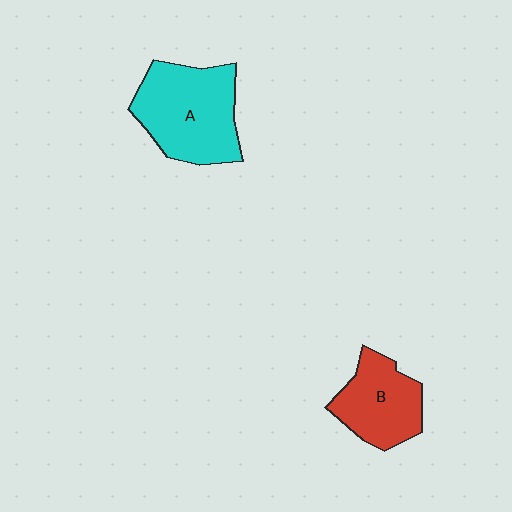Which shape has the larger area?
Shape A (cyan).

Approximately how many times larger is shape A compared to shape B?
Approximately 1.4 times.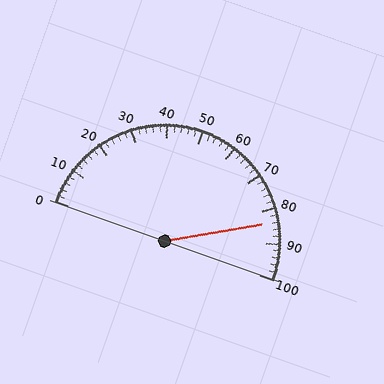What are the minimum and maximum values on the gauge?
The gauge ranges from 0 to 100.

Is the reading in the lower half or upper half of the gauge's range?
The reading is in the upper half of the range (0 to 100).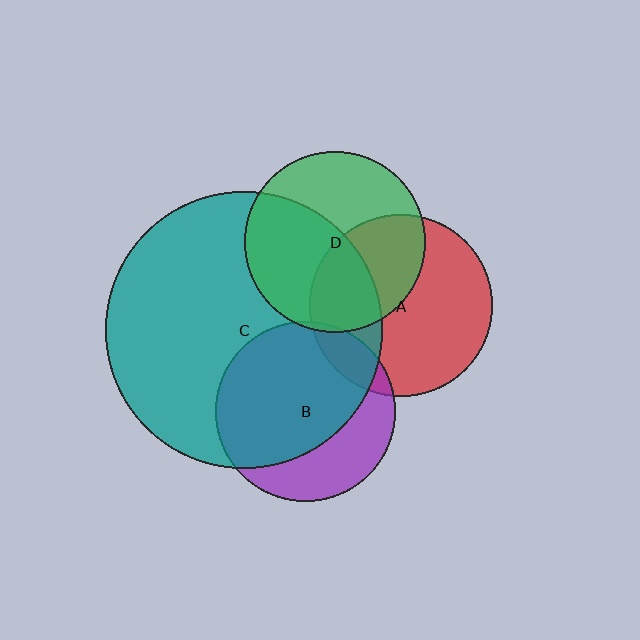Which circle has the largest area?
Circle C (teal).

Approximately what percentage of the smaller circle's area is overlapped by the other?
Approximately 70%.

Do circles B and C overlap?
Yes.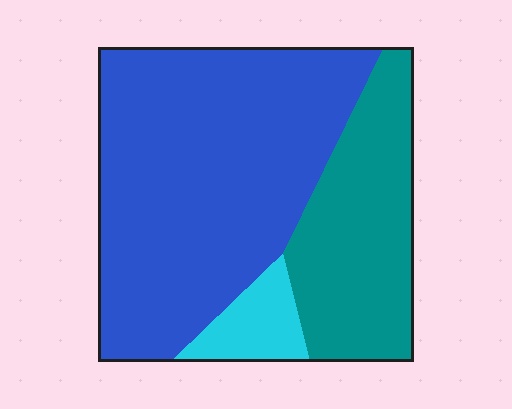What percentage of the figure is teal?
Teal takes up about one third (1/3) of the figure.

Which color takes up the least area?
Cyan, at roughly 10%.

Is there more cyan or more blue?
Blue.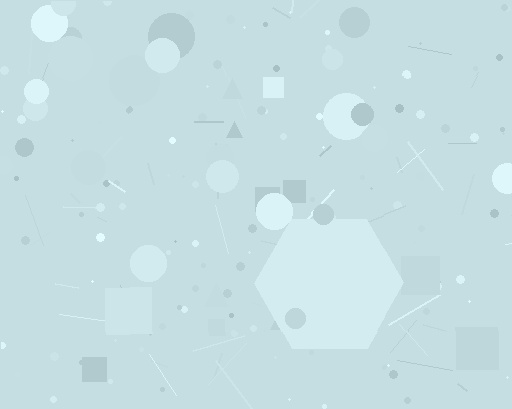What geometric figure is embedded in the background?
A hexagon is embedded in the background.